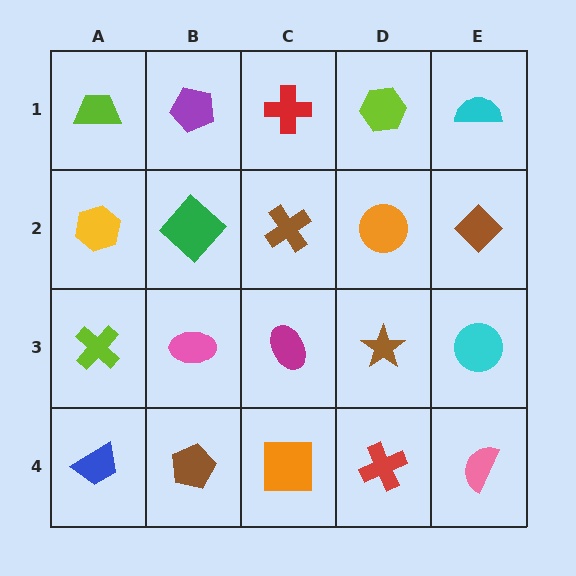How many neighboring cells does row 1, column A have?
2.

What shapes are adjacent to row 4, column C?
A magenta ellipse (row 3, column C), a brown pentagon (row 4, column B), a red cross (row 4, column D).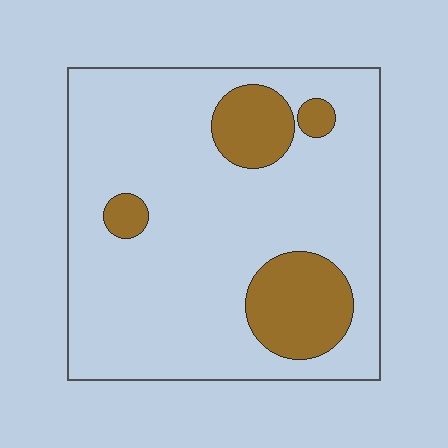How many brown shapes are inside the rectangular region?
4.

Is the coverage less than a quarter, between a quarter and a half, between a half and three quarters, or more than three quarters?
Less than a quarter.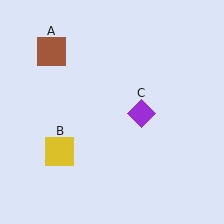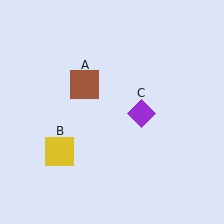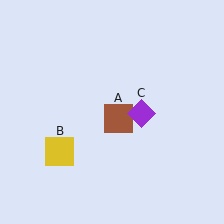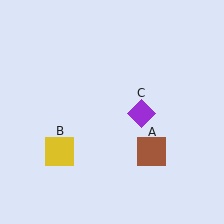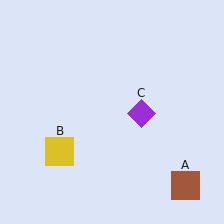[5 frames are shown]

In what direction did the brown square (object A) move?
The brown square (object A) moved down and to the right.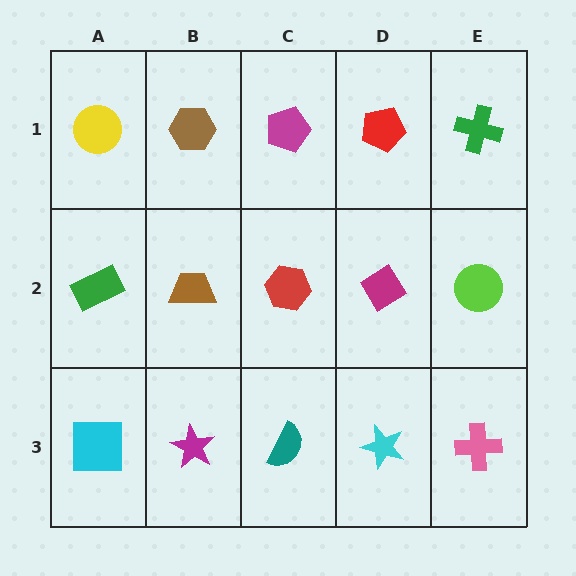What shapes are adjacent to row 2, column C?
A magenta pentagon (row 1, column C), a teal semicircle (row 3, column C), a brown trapezoid (row 2, column B), a magenta diamond (row 2, column D).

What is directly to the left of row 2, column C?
A brown trapezoid.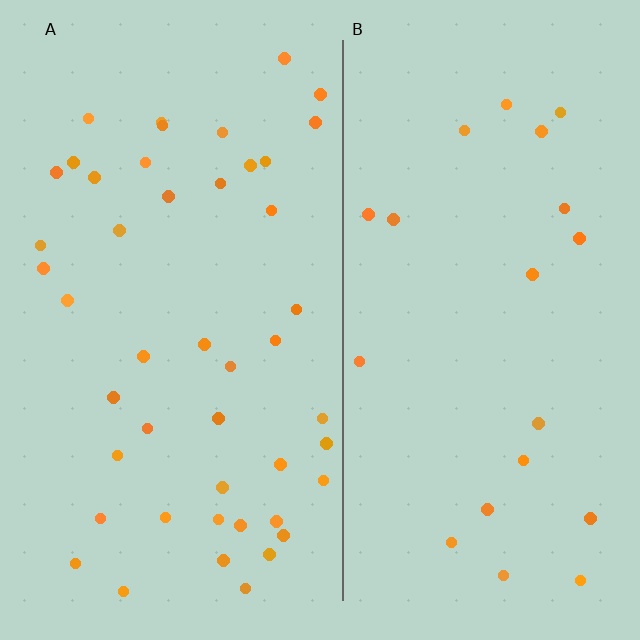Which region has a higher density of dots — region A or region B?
A (the left).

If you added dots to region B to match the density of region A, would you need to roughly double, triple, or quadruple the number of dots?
Approximately double.